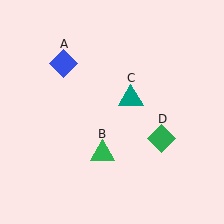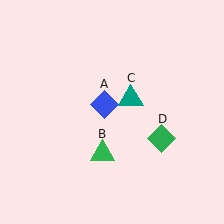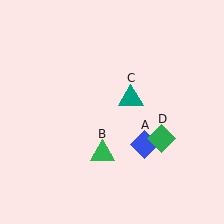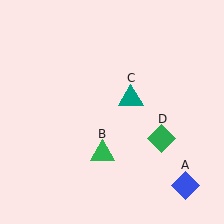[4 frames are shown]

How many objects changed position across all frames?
1 object changed position: blue diamond (object A).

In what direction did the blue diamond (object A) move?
The blue diamond (object A) moved down and to the right.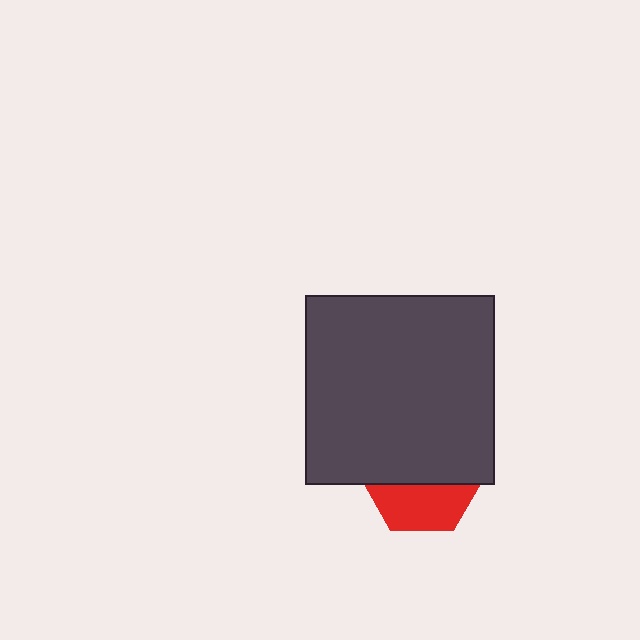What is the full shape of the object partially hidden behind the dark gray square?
The partially hidden object is a red hexagon.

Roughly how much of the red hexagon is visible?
A small part of it is visible (roughly 39%).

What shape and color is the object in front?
The object in front is a dark gray square.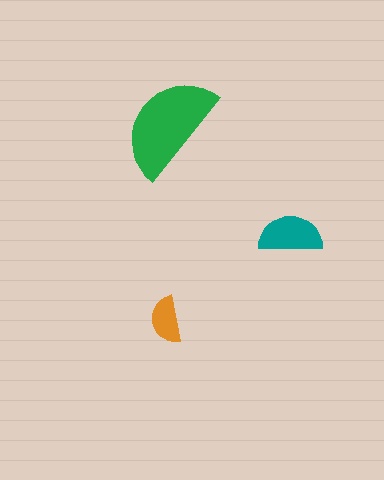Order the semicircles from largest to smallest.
the green one, the teal one, the orange one.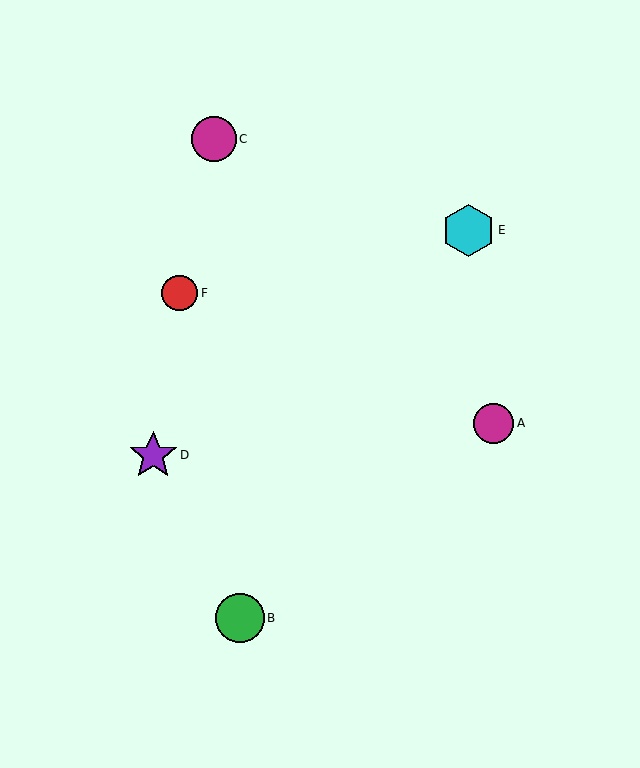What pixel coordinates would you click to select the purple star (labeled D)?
Click at (153, 455) to select the purple star D.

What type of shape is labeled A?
Shape A is a magenta circle.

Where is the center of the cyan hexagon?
The center of the cyan hexagon is at (468, 230).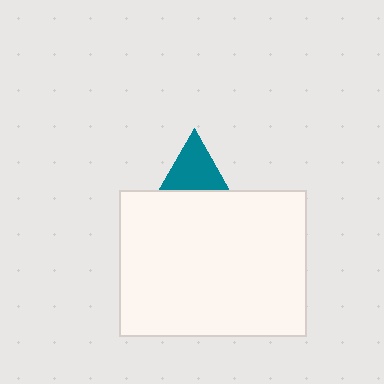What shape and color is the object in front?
The object in front is a white rectangle.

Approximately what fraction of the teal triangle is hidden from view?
Roughly 48% of the teal triangle is hidden behind the white rectangle.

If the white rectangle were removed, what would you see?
You would see the complete teal triangle.